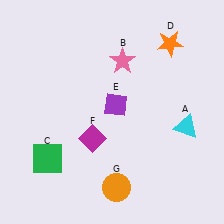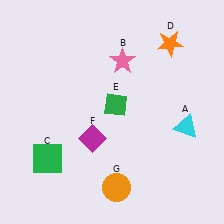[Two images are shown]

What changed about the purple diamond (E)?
In Image 1, E is purple. In Image 2, it changed to green.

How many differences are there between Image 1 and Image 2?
There is 1 difference between the two images.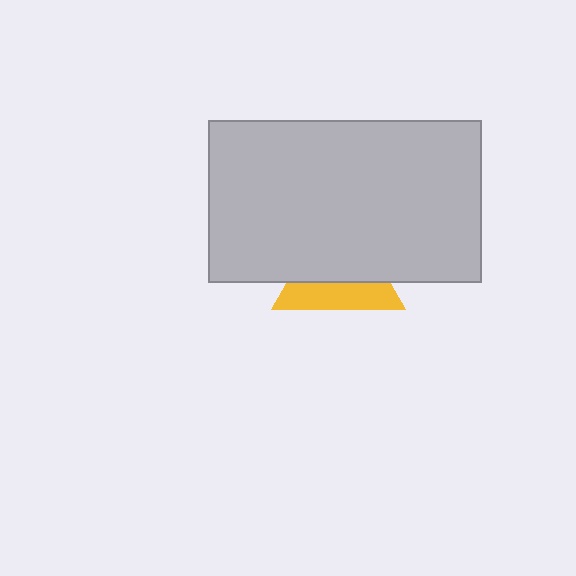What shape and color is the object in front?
The object in front is a light gray rectangle.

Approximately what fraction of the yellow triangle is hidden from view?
Roughly 60% of the yellow triangle is hidden behind the light gray rectangle.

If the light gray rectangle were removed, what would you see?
You would see the complete yellow triangle.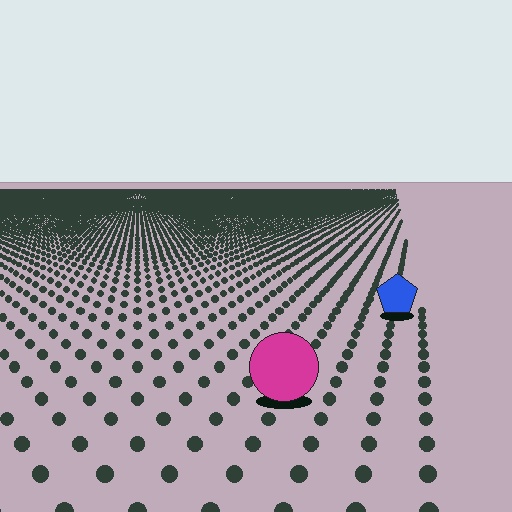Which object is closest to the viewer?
The magenta circle is closest. The texture marks near it are larger and more spread out.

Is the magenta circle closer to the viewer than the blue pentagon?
Yes. The magenta circle is closer — you can tell from the texture gradient: the ground texture is coarser near it.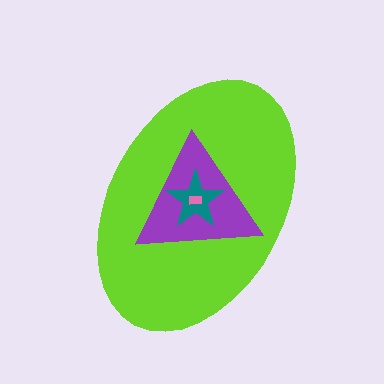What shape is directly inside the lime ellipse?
The purple triangle.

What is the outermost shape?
The lime ellipse.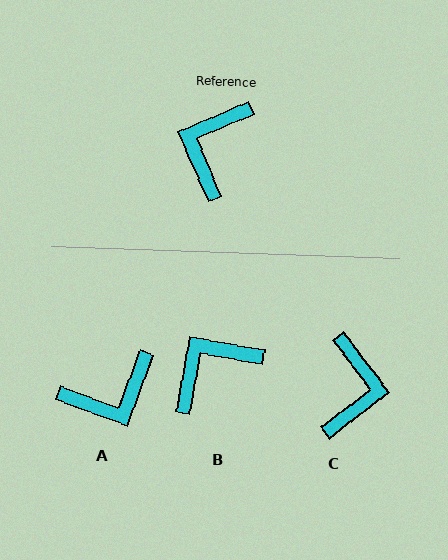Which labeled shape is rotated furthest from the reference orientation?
C, about 166 degrees away.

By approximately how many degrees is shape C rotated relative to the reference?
Approximately 166 degrees clockwise.